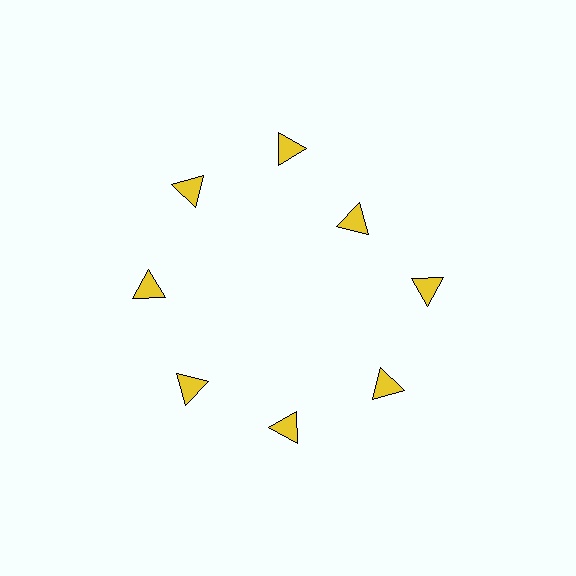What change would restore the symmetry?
The symmetry would be restored by moving it outward, back onto the ring so that all 8 triangles sit at equal angles and equal distance from the center.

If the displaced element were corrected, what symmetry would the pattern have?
It would have 8-fold rotational symmetry — the pattern would map onto itself every 45 degrees.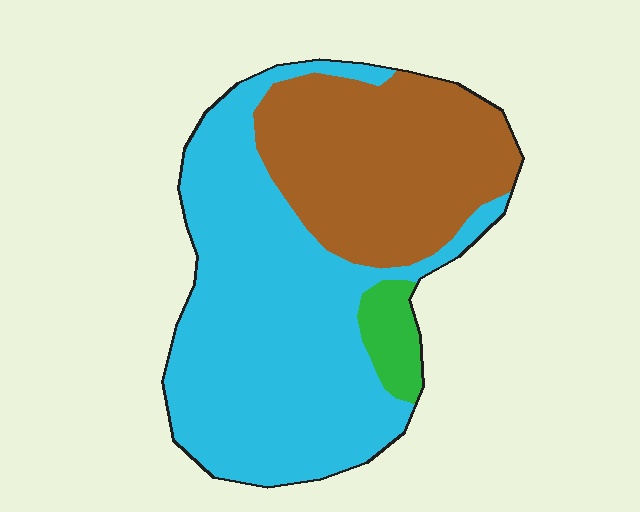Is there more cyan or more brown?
Cyan.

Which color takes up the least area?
Green, at roughly 5%.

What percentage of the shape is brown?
Brown covers about 35% of the shape.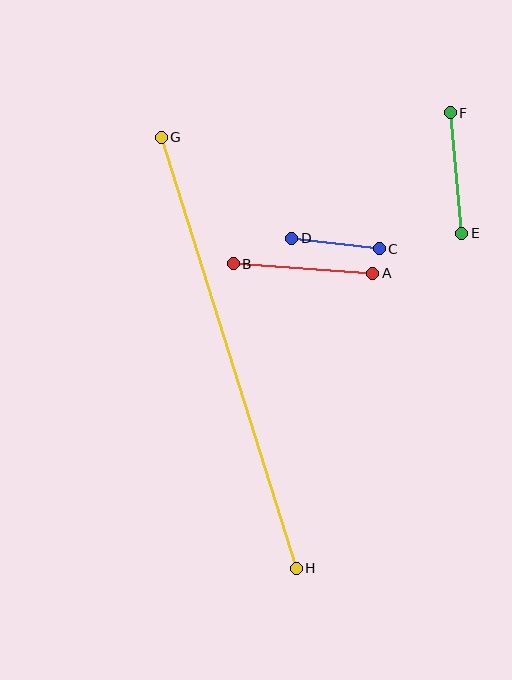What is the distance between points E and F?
The distance is approximately 121 pixels.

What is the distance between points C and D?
The distance is approximately 88 pixels.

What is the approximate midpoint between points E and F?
The midpoint is at approximately (456, 173) pixels.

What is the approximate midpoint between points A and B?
The midpoint is at approximately (303, 269) pixels.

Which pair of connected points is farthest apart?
Points G and H are farthest apart.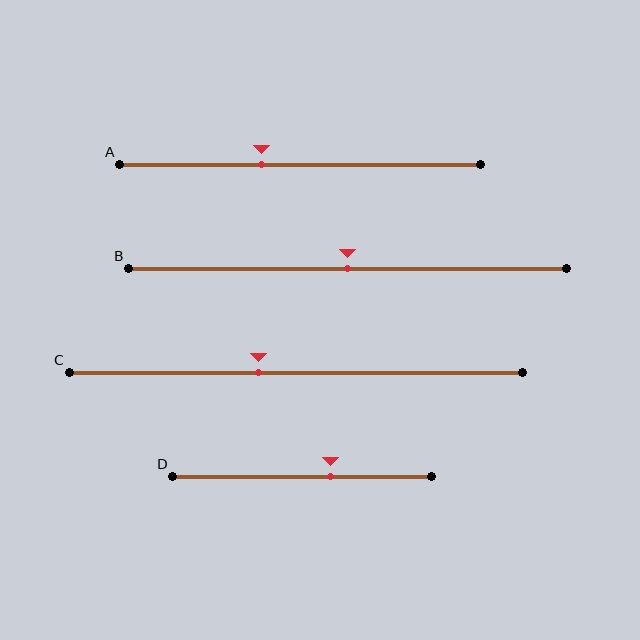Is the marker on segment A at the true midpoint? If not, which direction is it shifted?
No, the marker on segment A is shifted to the left by about 11% of the segment length.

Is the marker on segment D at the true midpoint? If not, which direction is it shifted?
No, the marker on segment D is shifted to the right by about 11% of the segment length.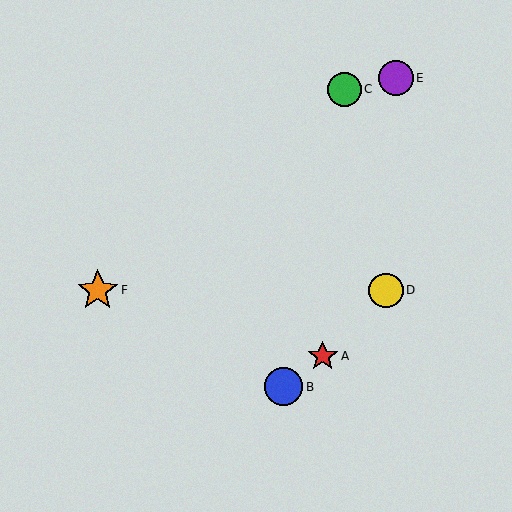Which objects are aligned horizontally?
Objects D, F are aligned horizontally.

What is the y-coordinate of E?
Object E is at y≈78.